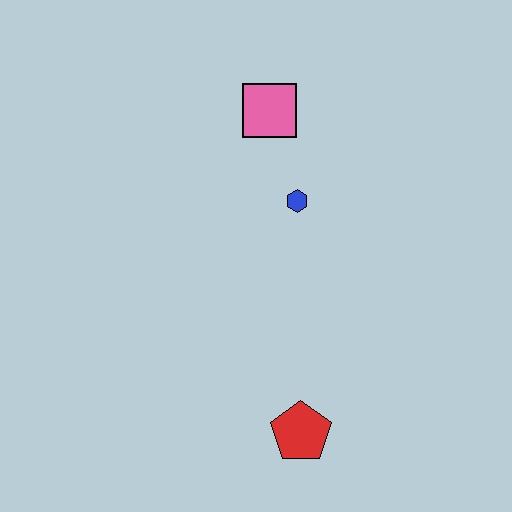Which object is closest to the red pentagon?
The blue hexagon is closest to the red pentagon.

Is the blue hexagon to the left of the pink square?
No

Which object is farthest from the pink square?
The red pentagon is farthest from the pink square.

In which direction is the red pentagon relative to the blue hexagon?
The red pentagon is below the blue hexagon.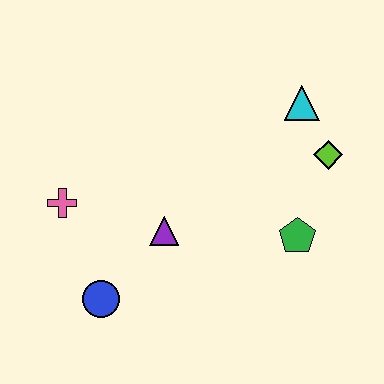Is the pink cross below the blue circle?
No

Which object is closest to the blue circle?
The purple triangle is closest to the blue circle.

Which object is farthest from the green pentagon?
The pink cross is farthest from the green pentagon.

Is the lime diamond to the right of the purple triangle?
Yes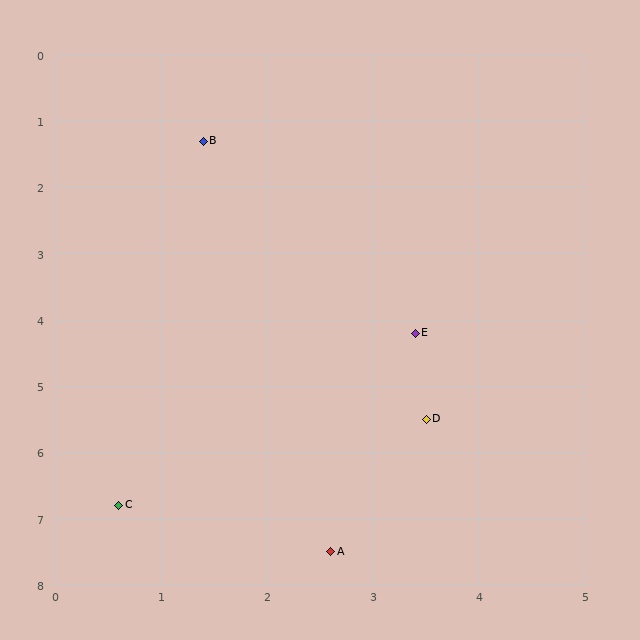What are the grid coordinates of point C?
Point C is at approximately (0.6, 6.8).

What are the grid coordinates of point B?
Point B is at approximately (1.4, 1.3).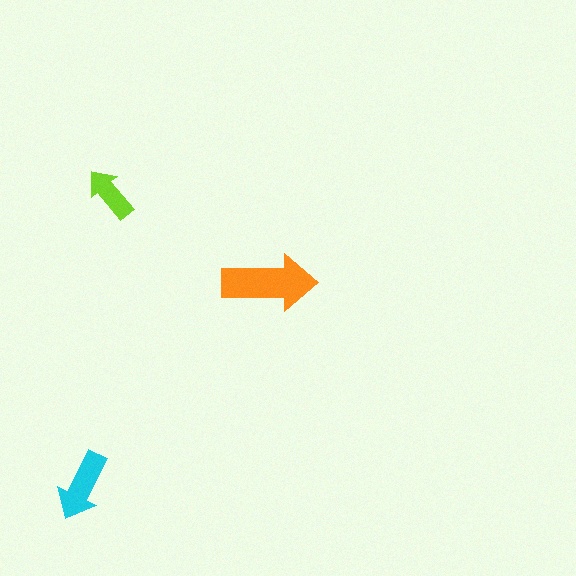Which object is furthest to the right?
The orange arrow is rightmost.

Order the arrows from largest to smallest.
the orange one, the cyan one, the lime one.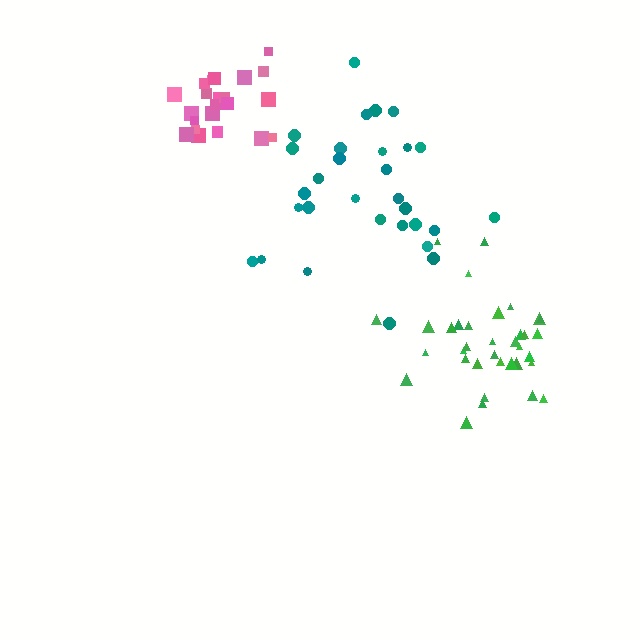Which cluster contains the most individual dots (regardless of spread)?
Green (35).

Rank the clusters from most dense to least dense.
pink, green, teal.